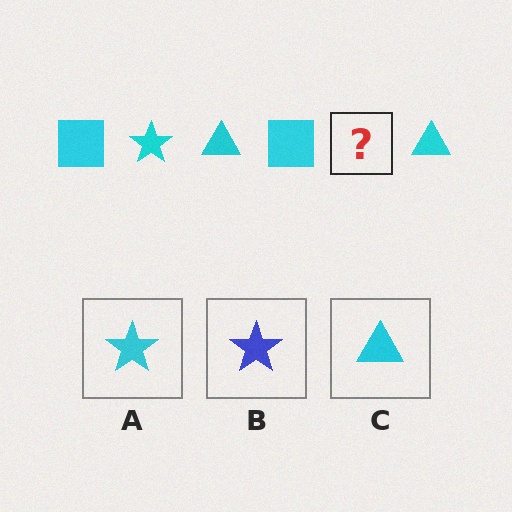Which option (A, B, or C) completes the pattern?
A.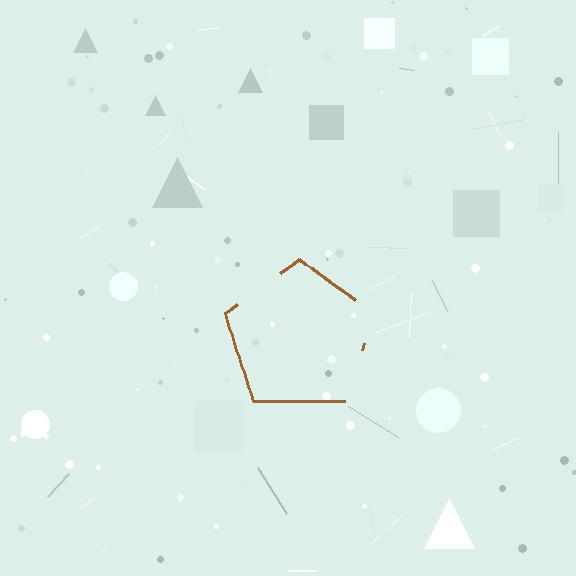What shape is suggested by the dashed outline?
The dashed outline suggests a pentagon.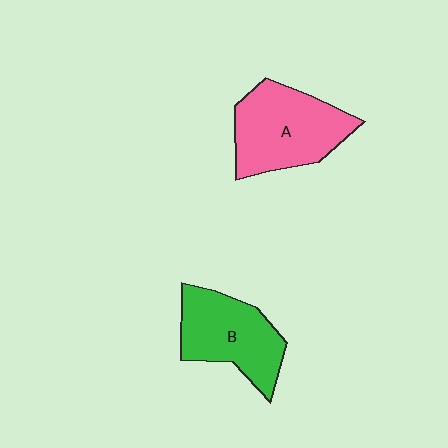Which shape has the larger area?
Shape A (pink).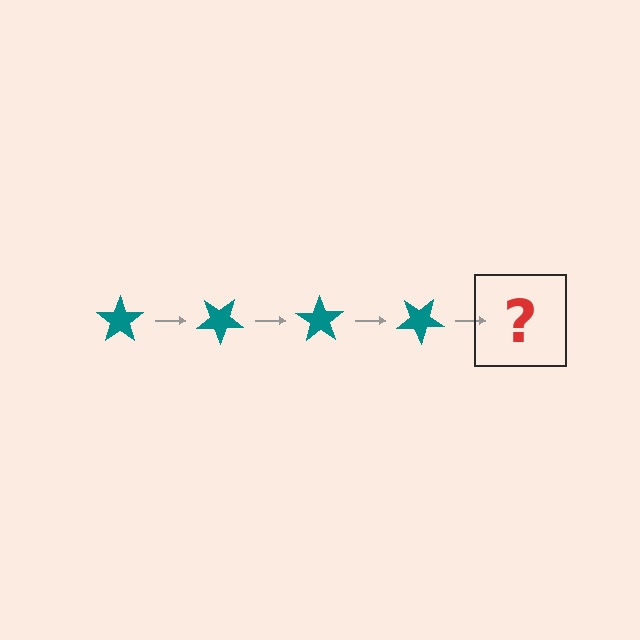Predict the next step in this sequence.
The next step is a teal star rotated 140 degrees.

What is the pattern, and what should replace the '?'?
The pattern is that the star rotates 35 degrees each step. The '?' should be a teal star rotated 140 degrees.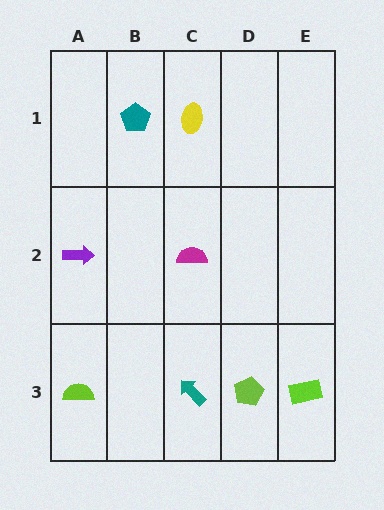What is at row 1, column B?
A teal pentagon.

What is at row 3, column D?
A lime pentagon.